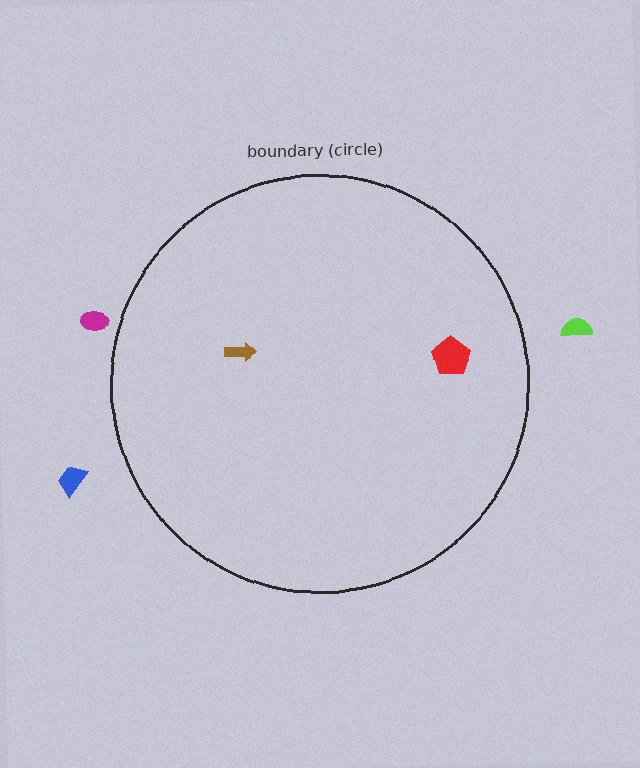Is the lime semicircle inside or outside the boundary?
Outside.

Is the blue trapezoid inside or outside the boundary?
Outside.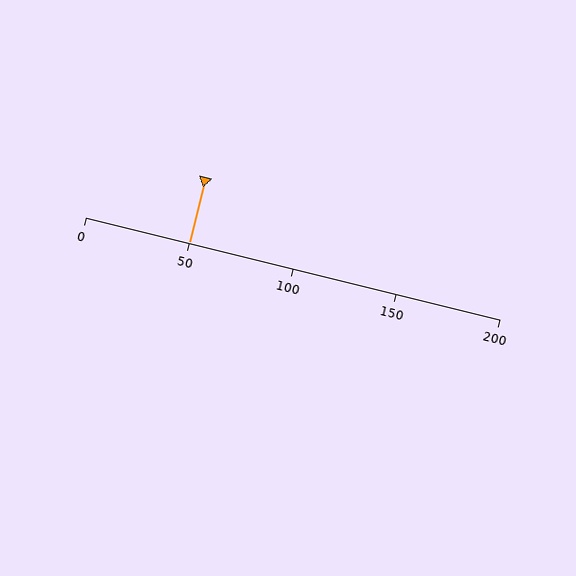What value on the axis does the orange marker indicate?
The marker indicates approximately 50.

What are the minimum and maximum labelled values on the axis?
The axis runs from 0 to 200.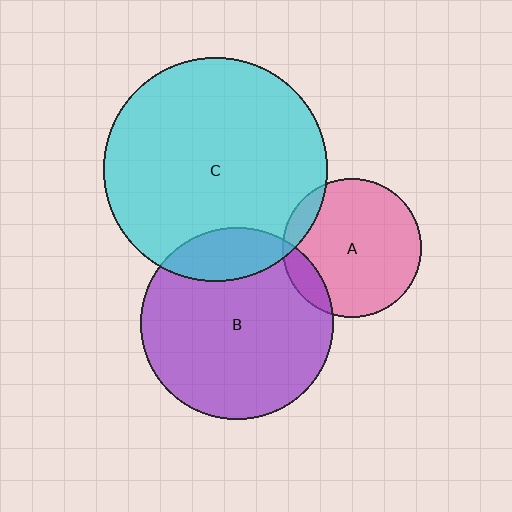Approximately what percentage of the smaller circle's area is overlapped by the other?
Approximately 10%.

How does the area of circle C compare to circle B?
Approximately 1.4 times.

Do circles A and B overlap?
Yes.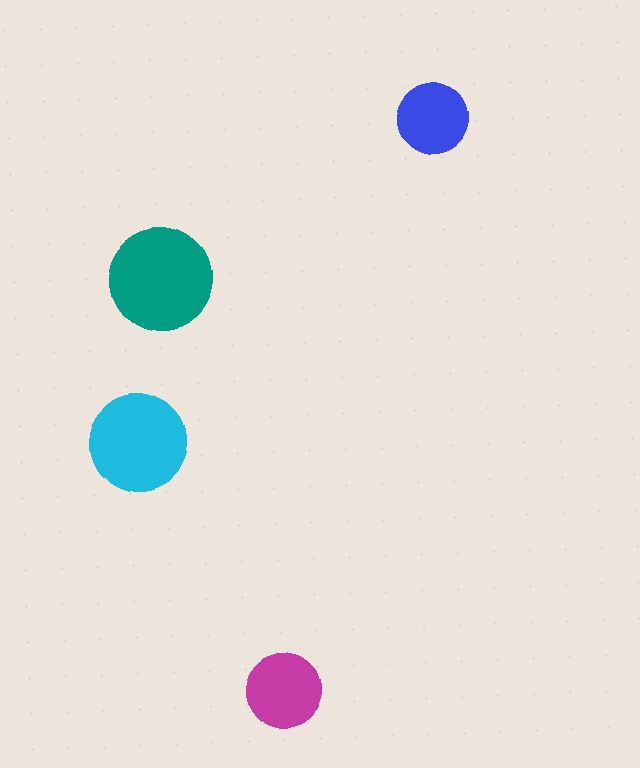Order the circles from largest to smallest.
the teal one, the cyan one, the magenta one, the blue one.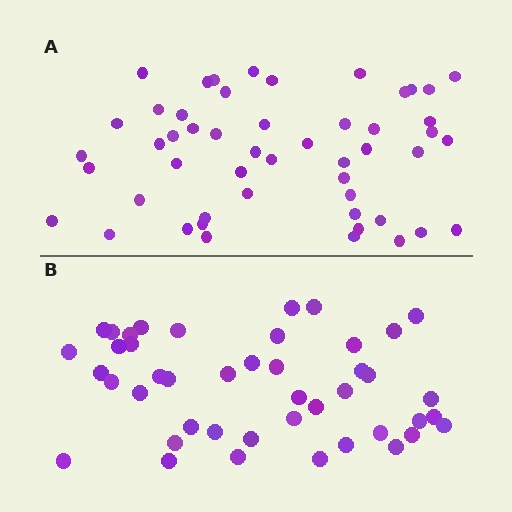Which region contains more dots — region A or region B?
Region A (the top region) has more dots.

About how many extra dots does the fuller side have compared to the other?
Region A has roughly 8 or so more dots than region B.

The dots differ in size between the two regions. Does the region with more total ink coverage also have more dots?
No. Region B has more total ink coverage because its dots are larger, but region A actually contains more individual dots. Total area can be misleading — the number of items is what matters here.